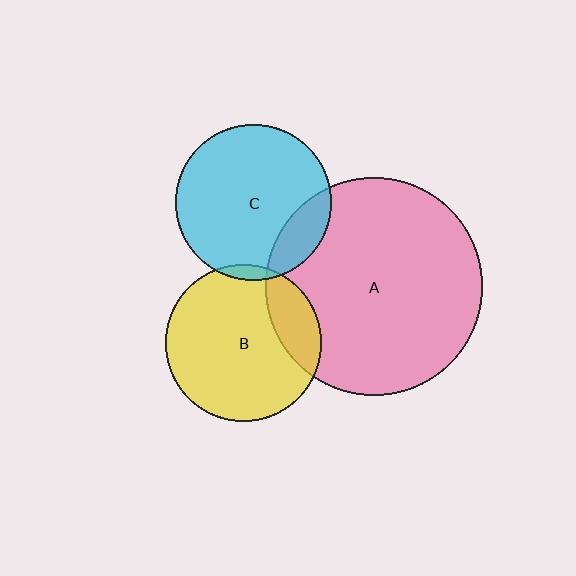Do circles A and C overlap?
Yes.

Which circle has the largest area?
Circle A (pink).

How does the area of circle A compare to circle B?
Approximately 1.9 times.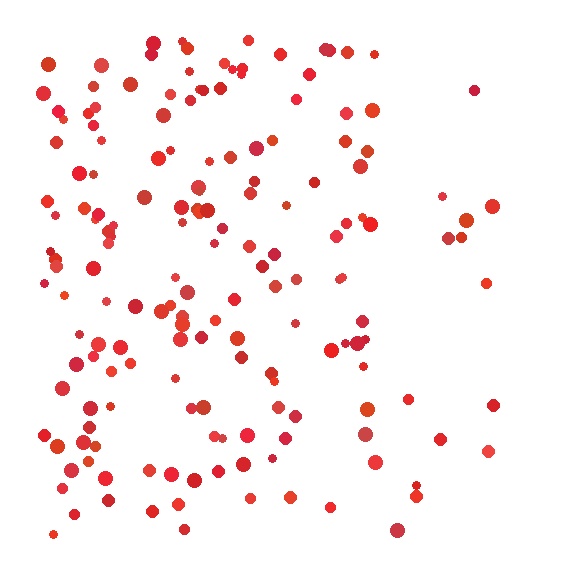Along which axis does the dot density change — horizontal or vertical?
Horizontal.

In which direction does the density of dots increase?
From right to left, with the left side densest.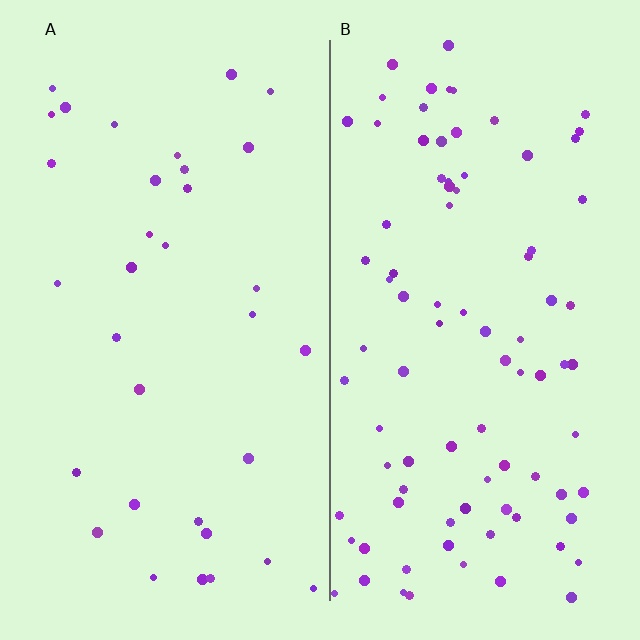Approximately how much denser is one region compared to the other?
Approximately 2.6× — region B over region A.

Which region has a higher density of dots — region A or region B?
B (the right).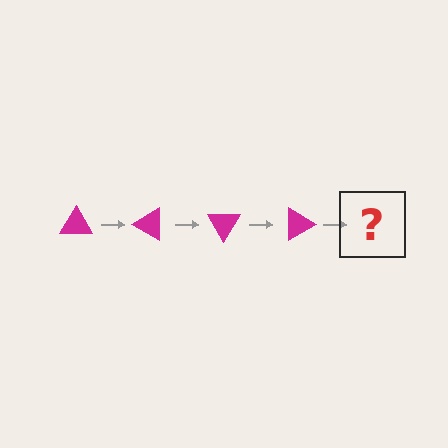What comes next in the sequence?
The next element should be a magenta triangle rotated 120 degrees.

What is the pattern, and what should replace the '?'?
The pattern is that the triangle rotates 30 degrees each step. The '?' should be a magenta triangle rotated 120 degrees.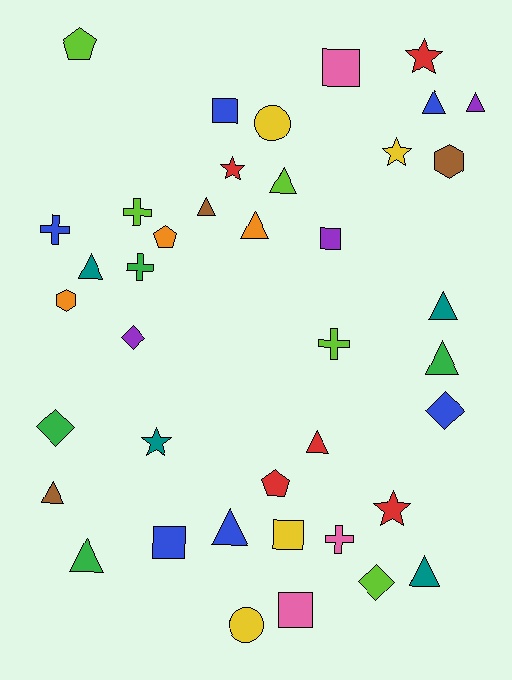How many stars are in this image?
There are 5 stars.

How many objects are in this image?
There are 40 objects.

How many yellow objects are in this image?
There are 4 yellow objects.